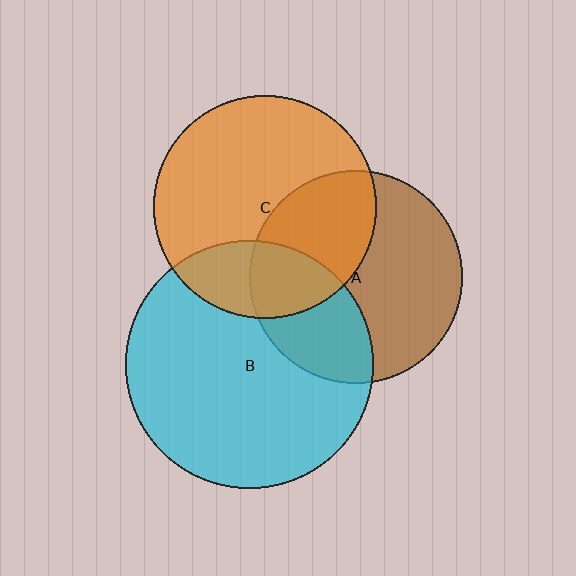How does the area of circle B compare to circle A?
Approximately 1.4 times.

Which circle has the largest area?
Circle B (cyan).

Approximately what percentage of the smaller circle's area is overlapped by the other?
Approximately 25%.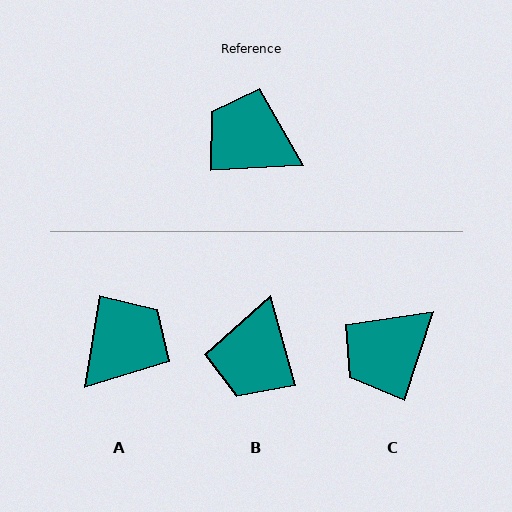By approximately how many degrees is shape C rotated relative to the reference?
Approximately 69 degrees counter-clockwise.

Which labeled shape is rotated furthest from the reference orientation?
A, about 102 degrees away.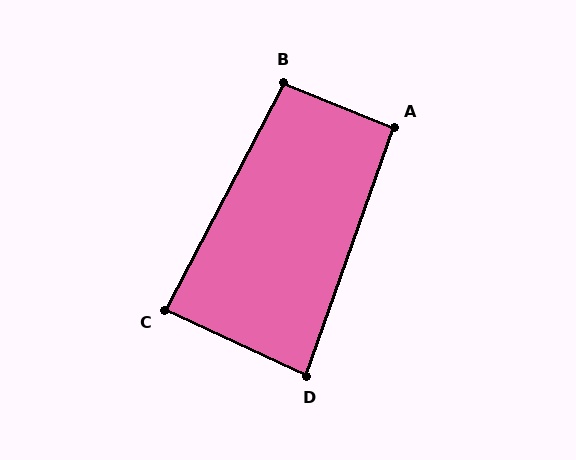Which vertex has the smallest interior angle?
D, at approximately 85 degrees.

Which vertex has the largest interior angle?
B, at approximately 95 degrees.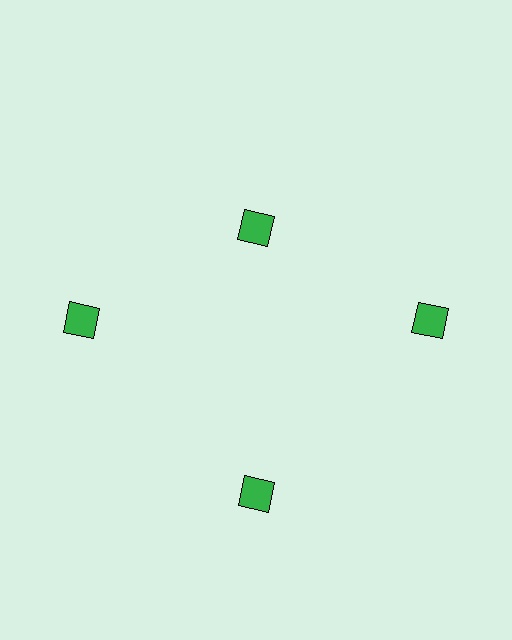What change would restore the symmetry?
The symmetry would be restored by moving it outward, back onto the ring so that all 4 diamonds sit at equal angles and equal distance from the center.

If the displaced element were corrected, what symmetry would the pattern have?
It would have 4-fold rotational symmetry — the pattern would map onto itself every 90 degrees.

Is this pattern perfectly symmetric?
No. The 4 green diamonds are arranged in a ring, but one element near the 12 o'clock position is pulled inward toward the center, breaking the 4-fold rotational symmetry.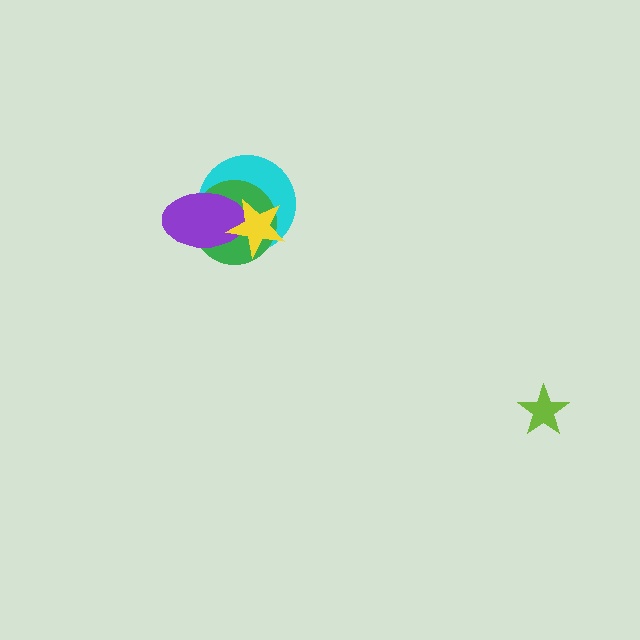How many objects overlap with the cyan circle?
3 objects overlap with the cyan circle.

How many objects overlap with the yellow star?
3 objects overlap with the yellow star.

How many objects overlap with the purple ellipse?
3 objects overlap with the purple ellipse.